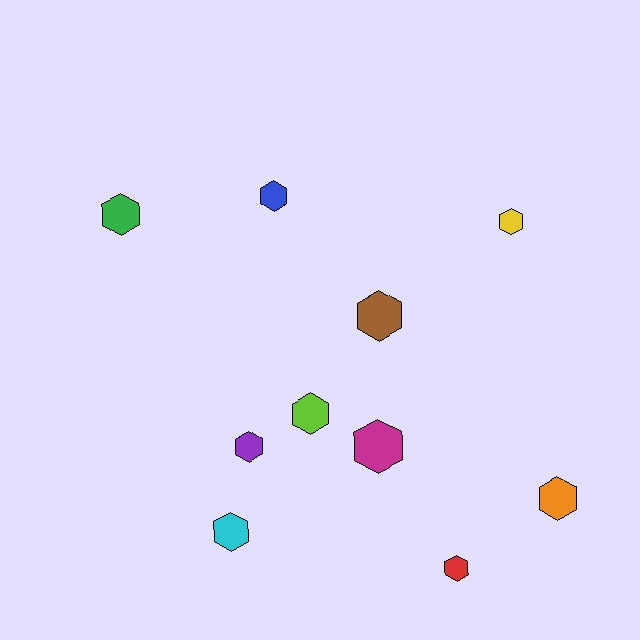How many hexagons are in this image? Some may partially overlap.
There are 10 hexagons.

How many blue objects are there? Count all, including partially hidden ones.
There is 1 blue object.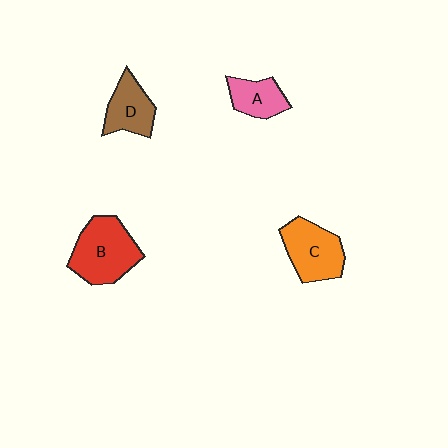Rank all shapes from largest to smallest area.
From largest to smallest: B (red), C (orange), D (brown), A (pink).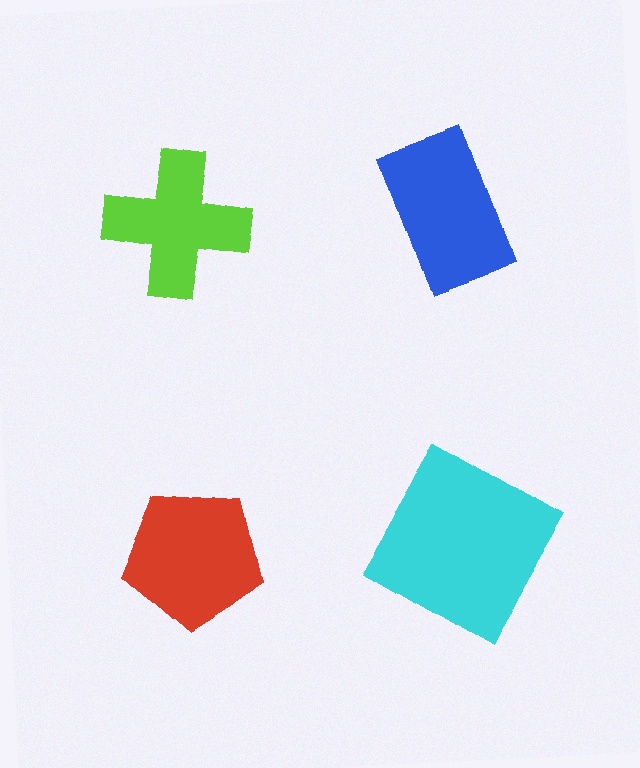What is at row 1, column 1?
A lime cross.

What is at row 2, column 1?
A red pentagon.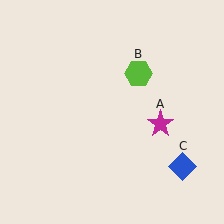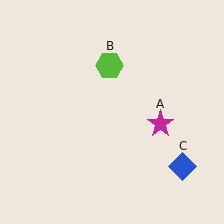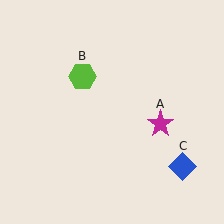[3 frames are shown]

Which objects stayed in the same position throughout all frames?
Magenta star (object A) and blue diamond (object C) remained stationary.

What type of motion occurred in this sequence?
The lime hexagon (object B) rotated counterclockwise around the center of the scene.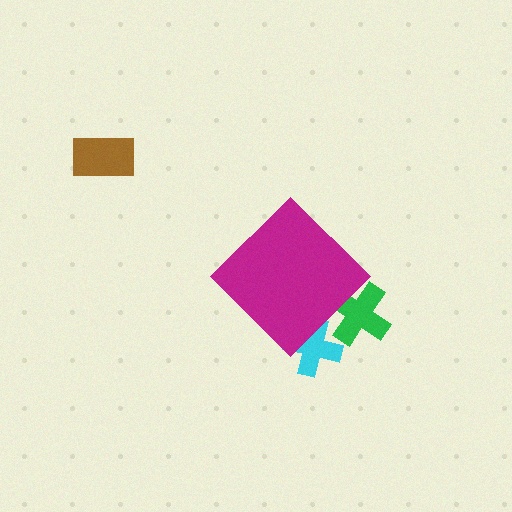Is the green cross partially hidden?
Yes, the green cross is partially hidden behind the magenta diamond.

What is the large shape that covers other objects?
A magenta diamond.